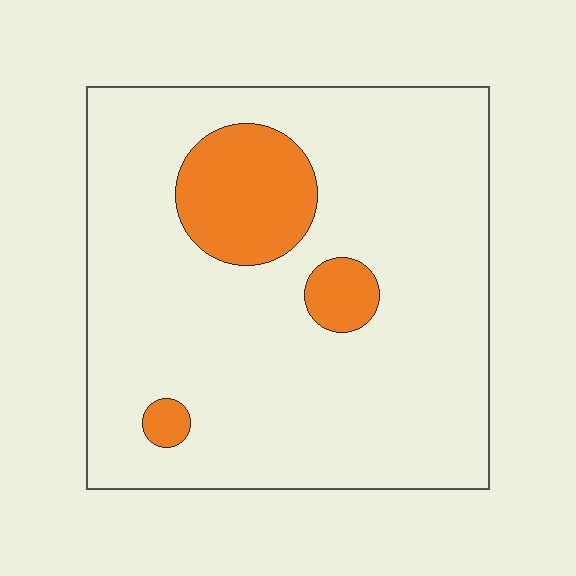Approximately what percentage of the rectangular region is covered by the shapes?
Approximately 15%.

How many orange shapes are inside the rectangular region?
3.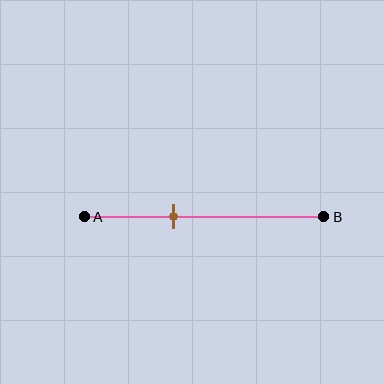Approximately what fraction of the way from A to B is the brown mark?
The brown mark is approximately 35% of the way from A to B.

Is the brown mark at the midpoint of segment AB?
No, the mark is at about 35% from A, not at the 50% midpoint.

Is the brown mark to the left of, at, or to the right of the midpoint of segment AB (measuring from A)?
The brown mark is to the left of the midpoint of segment AB.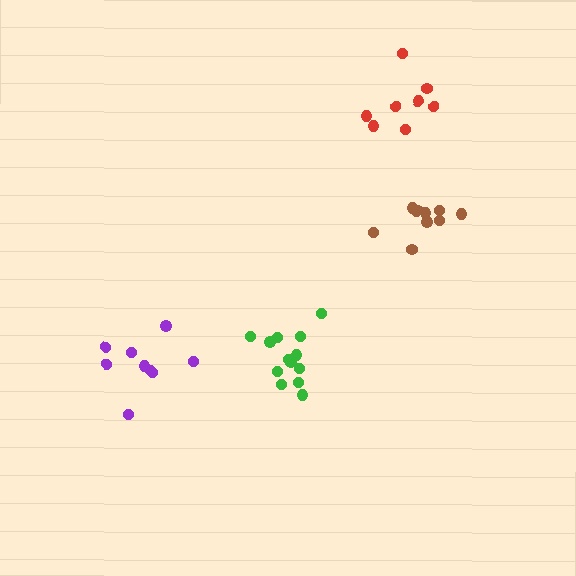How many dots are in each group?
Group 1: 13 dots, Group 2: 10 dots, Group 3: 8 dots, Group 4: 9 dots (40 total).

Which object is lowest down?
The purple cluster is bottommost.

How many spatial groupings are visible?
There are 4 spatial groupings.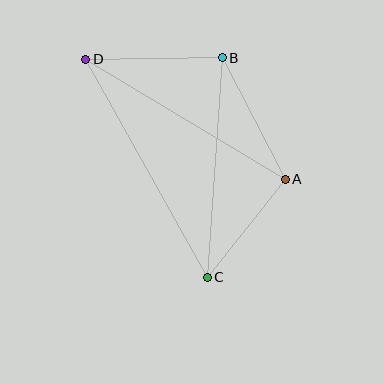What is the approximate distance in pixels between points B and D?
The distance between B and D is approximately 137 pixels.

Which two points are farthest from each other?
Points C and D are farthest from each other.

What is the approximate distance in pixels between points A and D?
The distance between A and D is approximately 233 pixels.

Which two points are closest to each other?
Points A and C are closest to each other.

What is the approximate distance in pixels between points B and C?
The distance between B and C is approximately 220 pixels.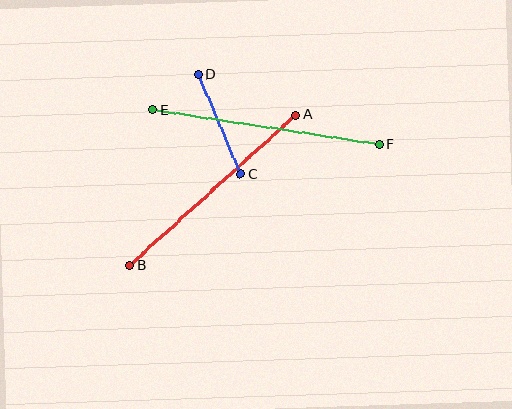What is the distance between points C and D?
The distance is approximately 108 pixels.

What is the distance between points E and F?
The distance is approximately 229 pixels.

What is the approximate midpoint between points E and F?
The midpoint is at approximately (266, 127) pixels.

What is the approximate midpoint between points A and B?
The midpoint is at approximately (213, 190) pixels.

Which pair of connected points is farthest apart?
Points E and F are farthest apart.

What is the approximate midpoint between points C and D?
The midpoint is at approximately (219, 124) pixels.